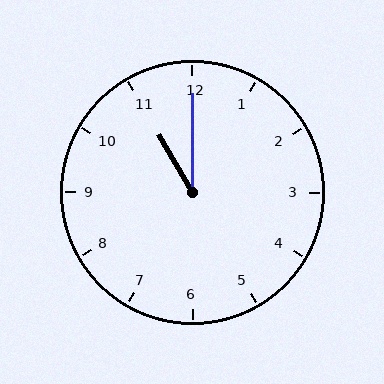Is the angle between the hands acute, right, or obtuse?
It is acute.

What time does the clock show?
11:00.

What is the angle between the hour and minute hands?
Approximately 30 degrees.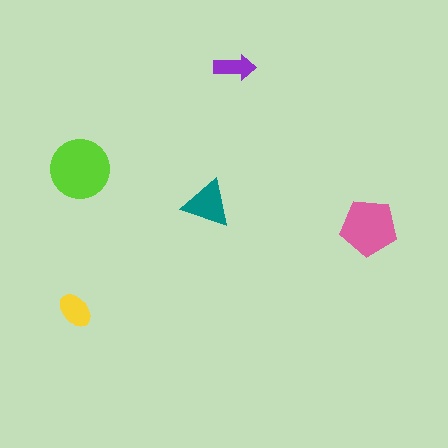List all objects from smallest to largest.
The purple arrow, the yellow ellipse, the teal triangle, the pink pentagon, the lime circle.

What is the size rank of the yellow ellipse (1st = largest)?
4th.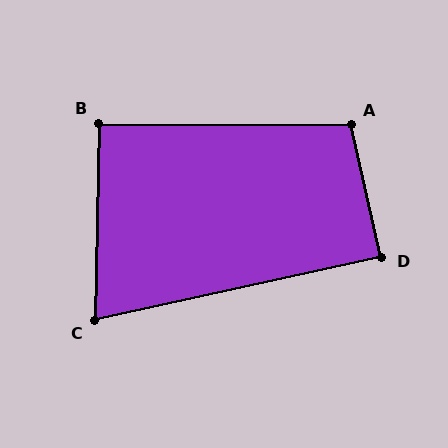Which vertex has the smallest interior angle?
C, at approximately 77 degrees.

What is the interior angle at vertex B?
Approximately 91 degrees (approximately right).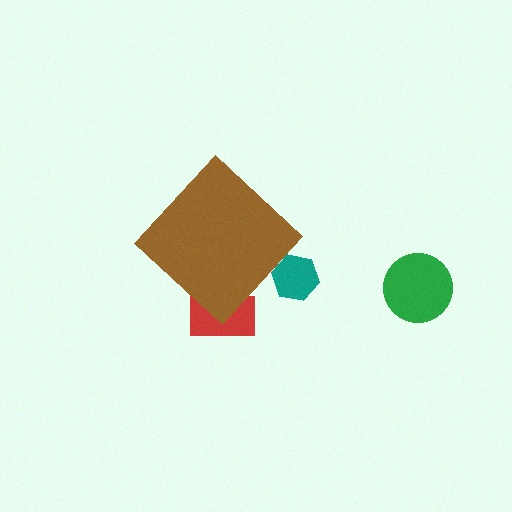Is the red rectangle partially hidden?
Yes, the red rectangle is partially hidden behind the brown diamond.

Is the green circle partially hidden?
No, the green circle is fully visible.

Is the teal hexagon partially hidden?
Yes, the teal hexagon is partially hidden behind the brown diamond.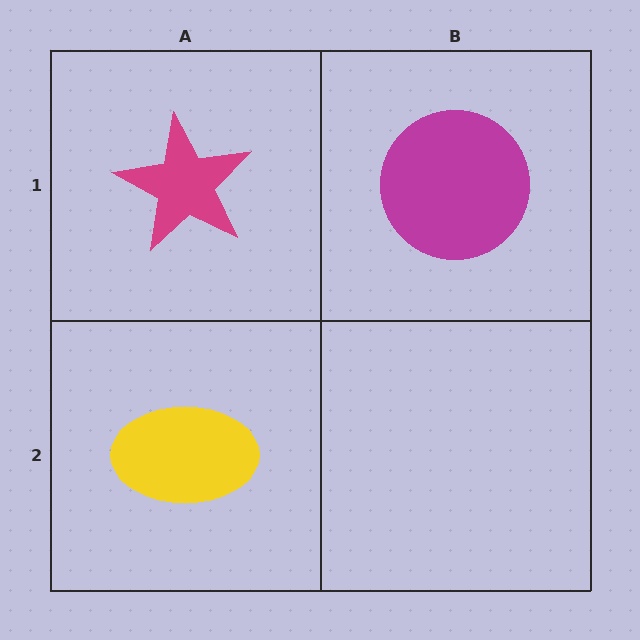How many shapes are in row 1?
2 shapes.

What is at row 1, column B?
A magenta circle.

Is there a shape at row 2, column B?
No, that cell is empty.